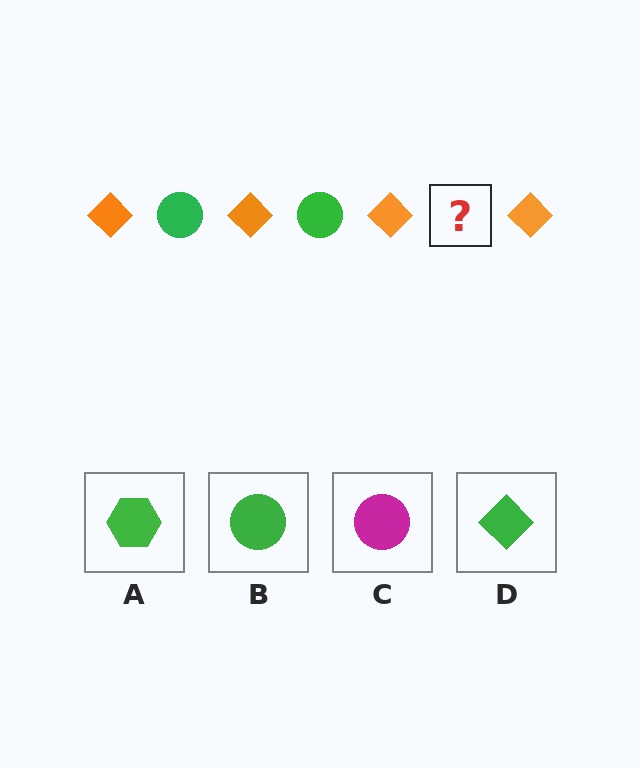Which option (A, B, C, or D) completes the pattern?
B.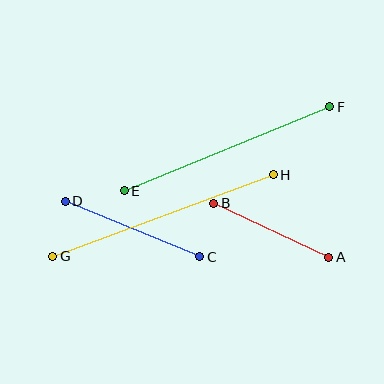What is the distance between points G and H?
The distance is approximately 235 pixels.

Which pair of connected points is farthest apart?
Points G and H are farthest apart.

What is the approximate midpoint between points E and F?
The midpoint is at approximately (227, 149) pixels.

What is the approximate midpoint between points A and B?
The midpoint is at approximately (271, 230) pixels.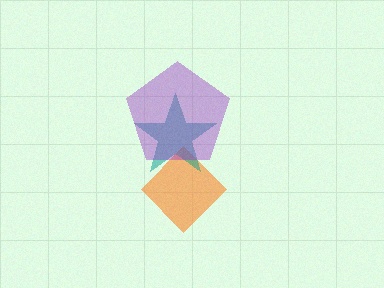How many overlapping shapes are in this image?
There are 3 overlapping shapes in the image.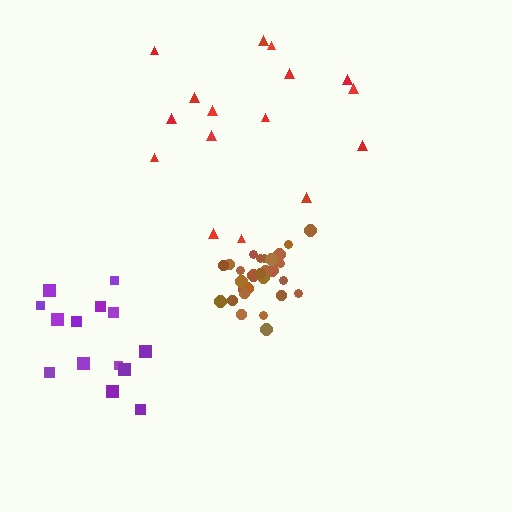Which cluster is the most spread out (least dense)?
Red.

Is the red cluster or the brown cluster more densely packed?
Brown.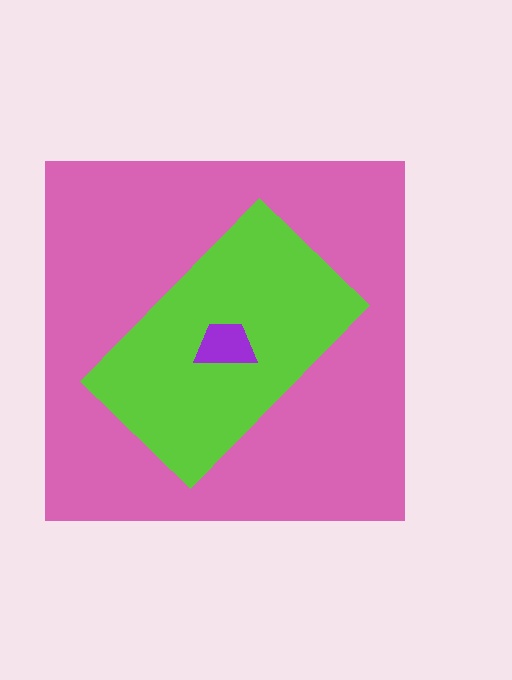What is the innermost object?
The purple trapezoid.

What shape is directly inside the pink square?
The lime rectangle.